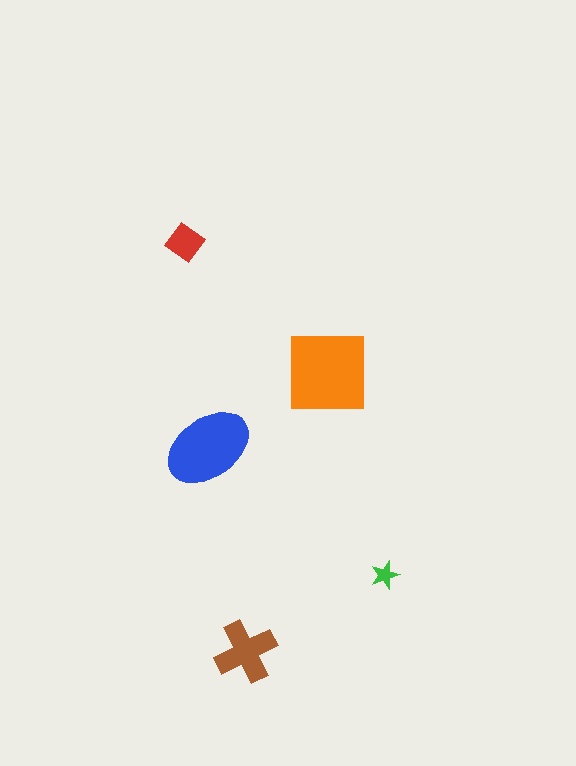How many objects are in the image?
There are 5 objects in the image.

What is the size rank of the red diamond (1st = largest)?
4th.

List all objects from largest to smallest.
The orange square, the blue ellipse, the brown cross, the red diamond, the green star.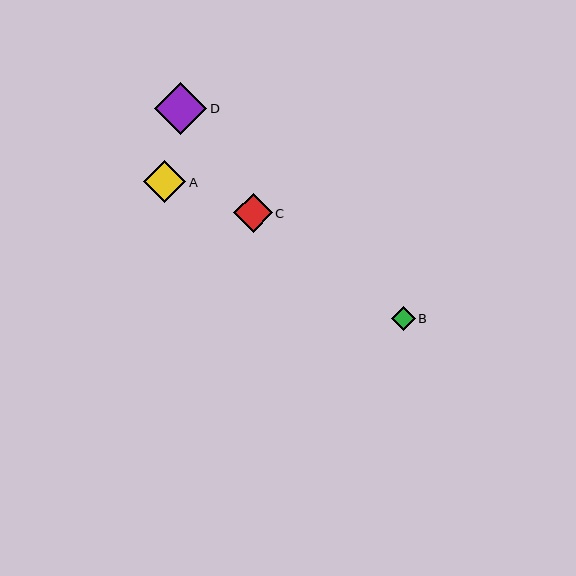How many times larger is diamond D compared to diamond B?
Diamond D is approximately 2.2 times the size of diamond B.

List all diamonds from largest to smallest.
From largest to smallest: D, A, C, B.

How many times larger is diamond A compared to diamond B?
Diamond A is approximately 1.8 times the size of diamond B.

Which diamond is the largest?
Diamond D is the largest with a size of approximately 52 pixels.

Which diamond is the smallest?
Diamond B is the smallest with a size of approximately 24 pixels.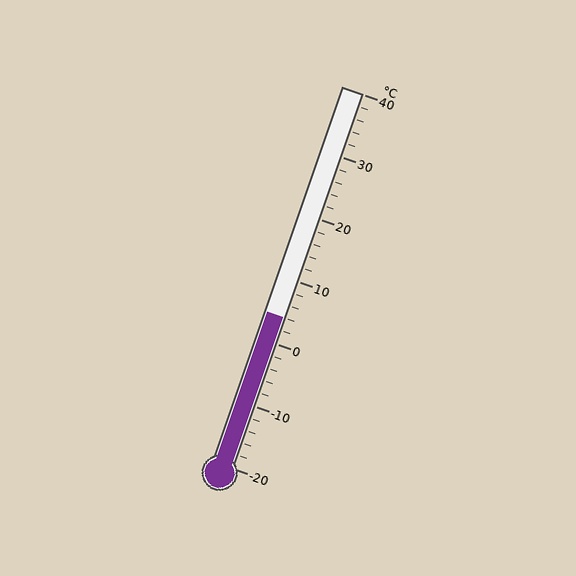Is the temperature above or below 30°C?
The temperature is below 30°C.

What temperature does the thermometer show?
The thermometer shows approximately 4°C.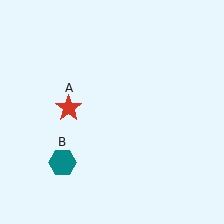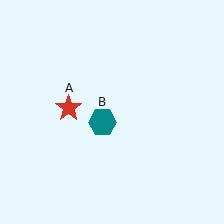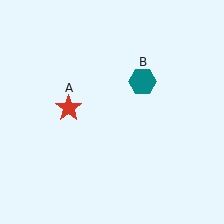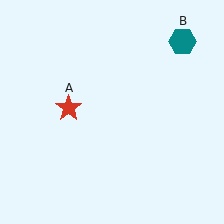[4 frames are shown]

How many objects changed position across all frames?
1 object changed position: teal hexagon (object B).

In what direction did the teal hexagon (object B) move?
The teal hexagon (object B) moved up and to the right.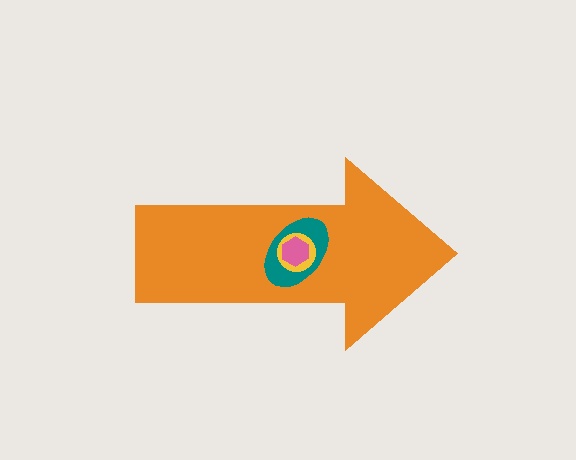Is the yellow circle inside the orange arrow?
Yes.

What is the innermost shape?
The pink hexagon.